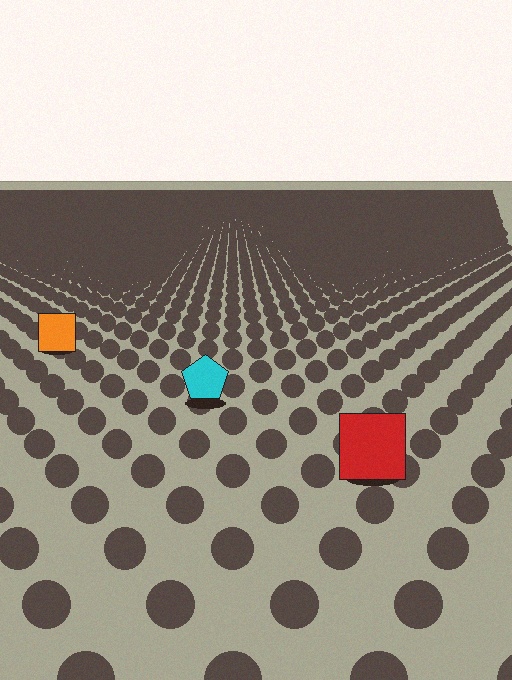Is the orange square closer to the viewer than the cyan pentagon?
No. The cyan pentagon is closer — you can tell from the texture gradient: the ground texture is coarser near it.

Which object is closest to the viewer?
The red square is closest. The texture marks near it are larger and more spread out.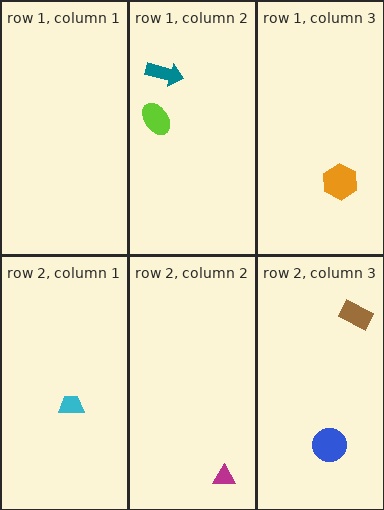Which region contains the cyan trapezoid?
The row 2, column 1 region.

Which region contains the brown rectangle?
The row 2, column 3 region.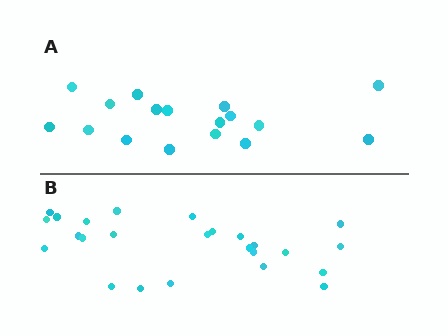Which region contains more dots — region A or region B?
Region B (the bottom region) has more dots.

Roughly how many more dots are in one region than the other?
Region B has roughly 8 or so more dots than region A.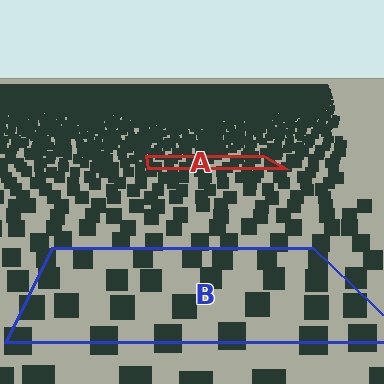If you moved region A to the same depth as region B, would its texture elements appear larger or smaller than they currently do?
They would appear larger. At a closer depth, the same texture elements are projected at a bigger on-screen size.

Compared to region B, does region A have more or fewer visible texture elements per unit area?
Region A has more texture elements per unit area — they are packed more densely because it is farther away.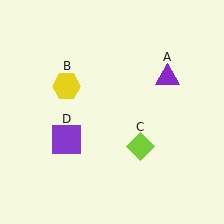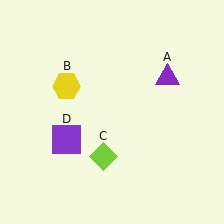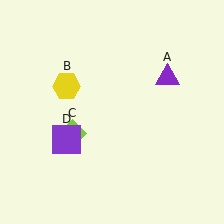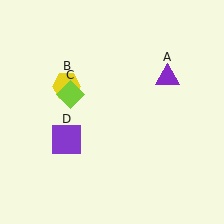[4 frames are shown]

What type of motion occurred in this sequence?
The lime diamond (object C) rotated clockwise around the center of the scene.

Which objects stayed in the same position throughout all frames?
Purple triangle (object A) and yellow hexagon (object B) and purple square (object D) remained stationary.